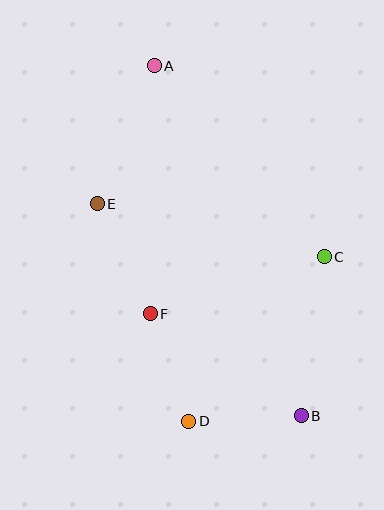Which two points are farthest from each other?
Points A and B are farthest from each other.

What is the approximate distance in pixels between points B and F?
The distance between B and F is approximately 182 pixels.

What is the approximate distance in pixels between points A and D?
The distance between A and D is approximately 357 pixels.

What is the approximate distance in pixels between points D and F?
The distance between D and F is approximately 114 pixels.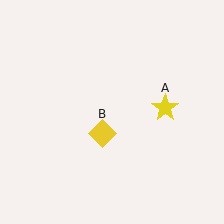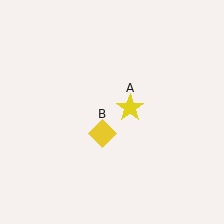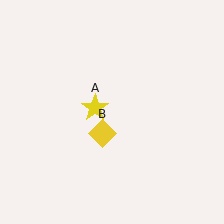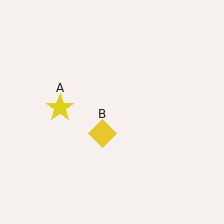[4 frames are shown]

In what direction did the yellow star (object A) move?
The yellow star (object A) moved left.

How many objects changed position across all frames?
1 object changed position: yellow star (object A).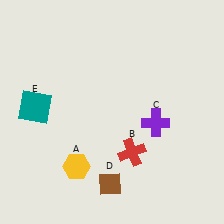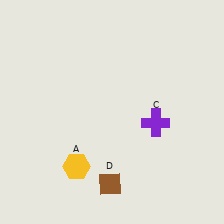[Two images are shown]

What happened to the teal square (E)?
The teal square (E) was removed in Image 2. It was in the top-left area of Image 1.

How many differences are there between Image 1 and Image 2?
There are 2 differences between the two images.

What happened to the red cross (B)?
The red cross (B) was removed in Image 2. It was in the bottom-right area of Image 1.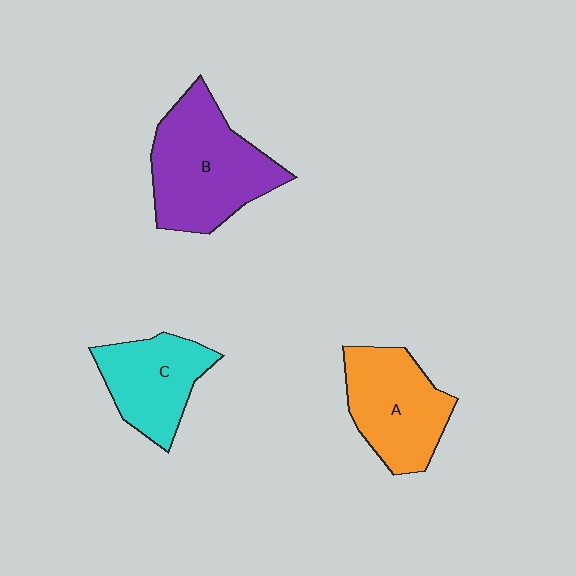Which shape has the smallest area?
Shape C (cyan).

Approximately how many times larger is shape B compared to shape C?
Approximately 1.5 times.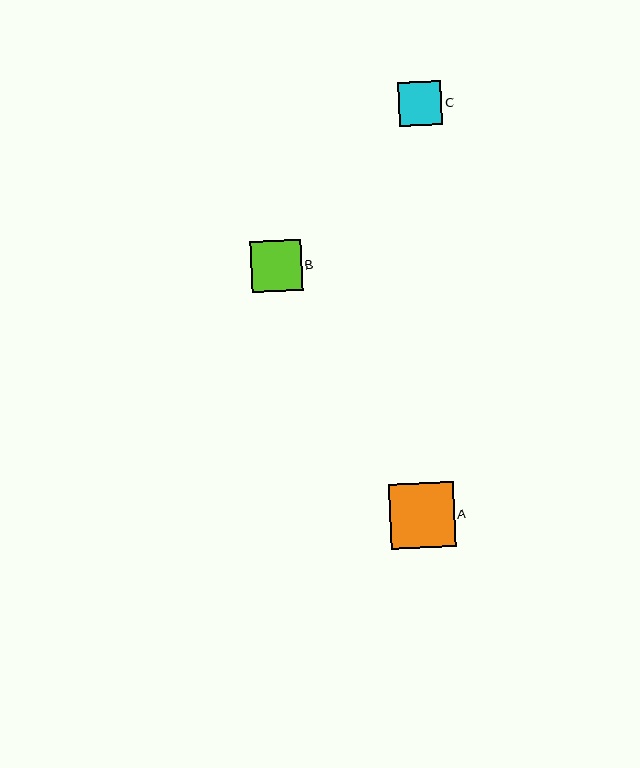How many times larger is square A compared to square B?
Square A is approximately 1.3 times the size of square B.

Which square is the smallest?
Square C is the smallest with a size of approximately 44 pixels.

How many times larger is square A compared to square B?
Square A is approximately 1.3 times the size of square B.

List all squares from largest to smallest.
From largest to smallest: A, B, C.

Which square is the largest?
Square A is the largest with a size of approximately 65 pixels.